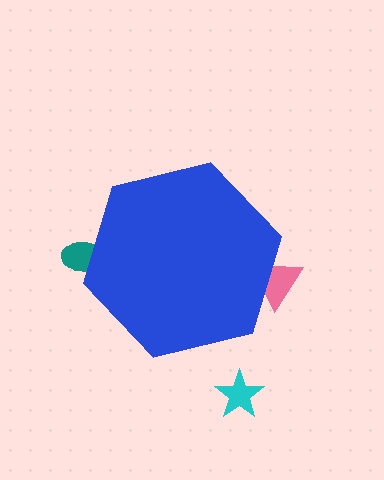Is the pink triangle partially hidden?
Yes, the pink triangle is partially hidden behind the blue hexagon.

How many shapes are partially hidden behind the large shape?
2 shapes are partially hidden.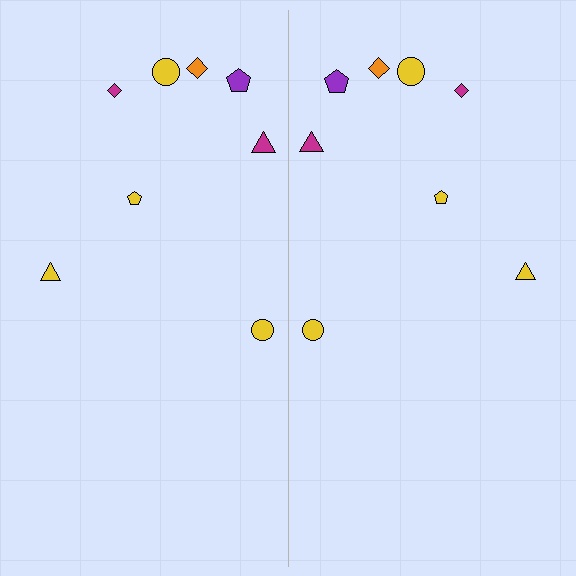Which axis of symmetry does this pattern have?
The pattern has a vertical axis of symmetry running through the center of the image.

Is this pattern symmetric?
Yes, this pattern has bilateral (reflection) symmetry.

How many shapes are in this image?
There are 16 shapes in this image.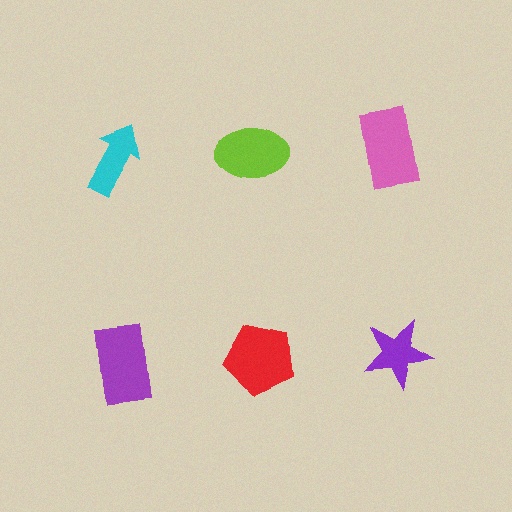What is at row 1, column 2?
A lime ellipse.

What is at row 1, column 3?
A pink rectangle.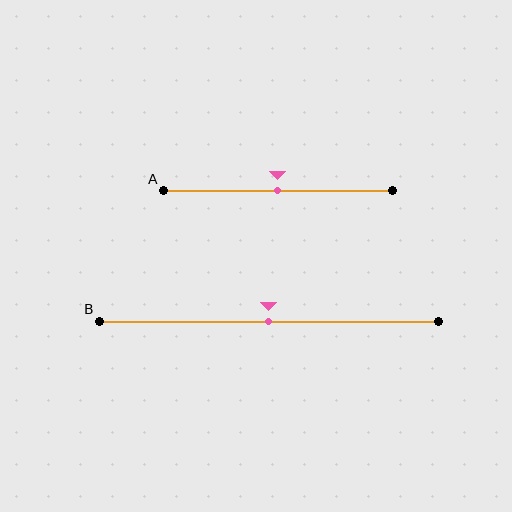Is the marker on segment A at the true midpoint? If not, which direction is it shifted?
Yes, the marker on segment A is at the true midpoint.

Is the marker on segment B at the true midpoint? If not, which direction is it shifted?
Yes, the marker on segment B is at the true midpoint.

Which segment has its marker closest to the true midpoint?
Segment A has its marker closest to the true midpoint.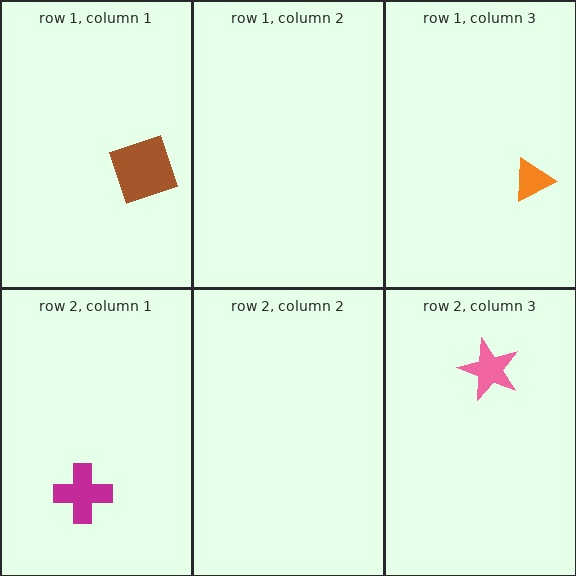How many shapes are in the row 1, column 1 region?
1.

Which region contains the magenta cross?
The row 2, column 1 region.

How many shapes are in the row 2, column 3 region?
1.